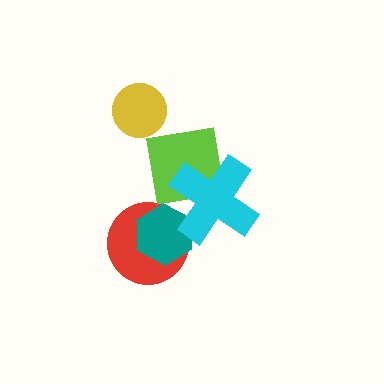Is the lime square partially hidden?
Yes, it is partially covered by another shape.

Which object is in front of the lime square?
The cyan cross is in front of the lime square.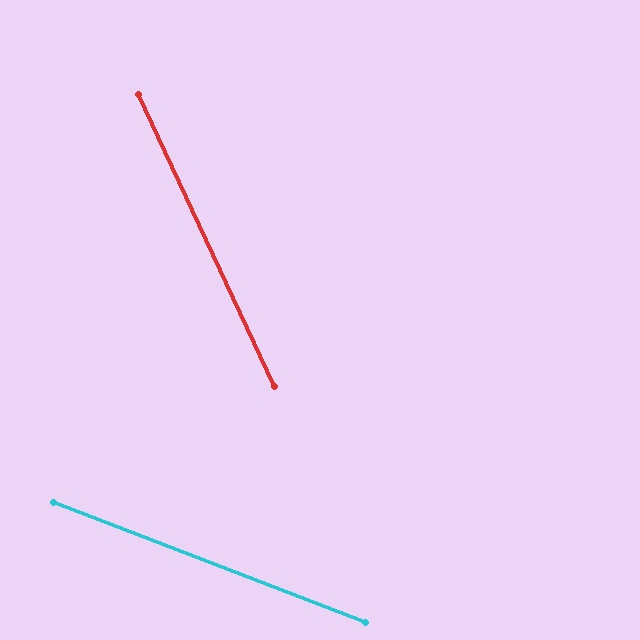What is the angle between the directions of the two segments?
Approximately 44 degrees.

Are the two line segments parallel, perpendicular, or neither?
Neither parallel nor perpendicular — they differ by about 44°.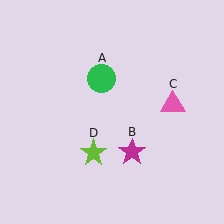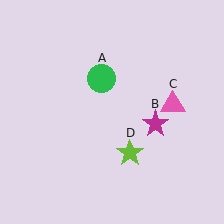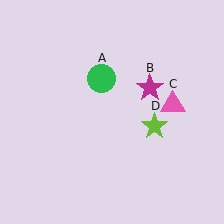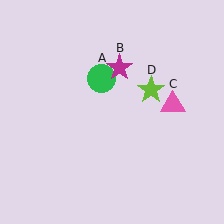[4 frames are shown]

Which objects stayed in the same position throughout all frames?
Green circle (object A) and pink triangle (object C) remained stationary.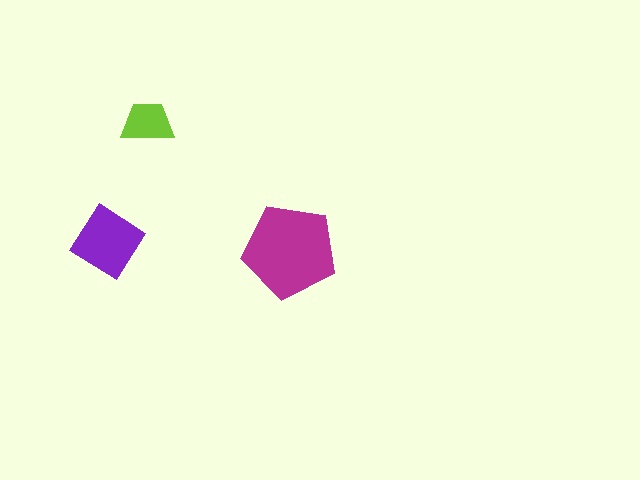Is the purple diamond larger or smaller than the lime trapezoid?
Larger.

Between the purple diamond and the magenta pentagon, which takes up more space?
The magenta pentagon.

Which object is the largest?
The magenta pentagon.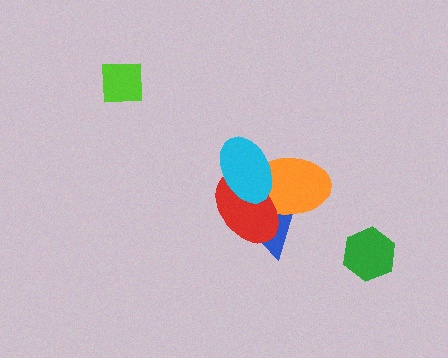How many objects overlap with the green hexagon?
0 objects overlap with the green hexagon.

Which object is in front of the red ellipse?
The cyan ellipse is in front of the red ellipse.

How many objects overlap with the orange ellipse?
3 objects overlap with the orange ellipse.